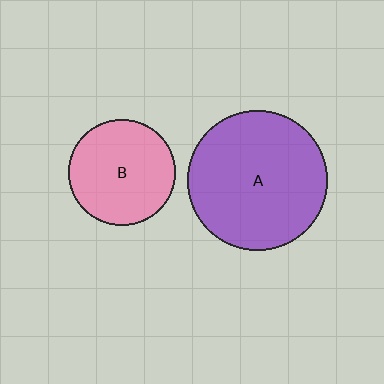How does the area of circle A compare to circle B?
Approximately 1.7 times.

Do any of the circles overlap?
No, none of the circles overlap.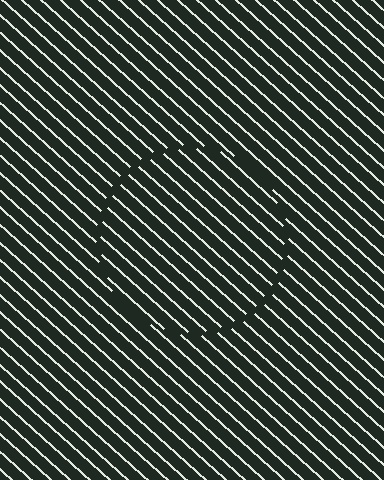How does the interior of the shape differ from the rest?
The interior of the shape contains the same grating, shifted by half a period — the contour is defined by the phase discontinuity where line-ends from the inner and outer gratings abut.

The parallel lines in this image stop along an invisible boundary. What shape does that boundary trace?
An illusory circle. The interior of the shape contains the same grating, shifted by half a period — the contour is defined by the phase discontinuity where line-ends from the inner and outer gratings abut.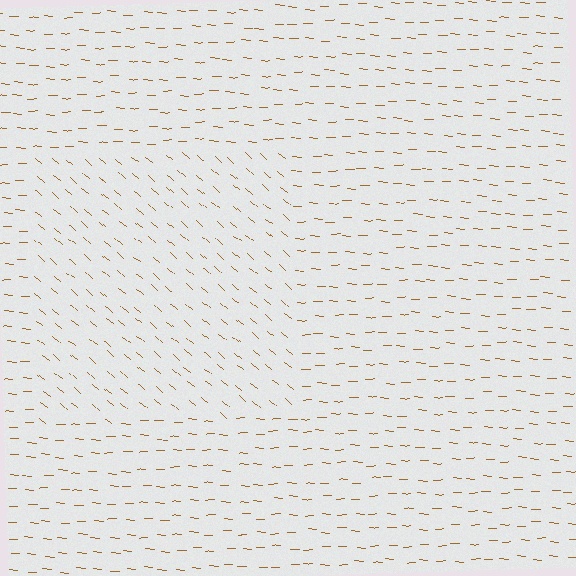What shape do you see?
I see a rectangle.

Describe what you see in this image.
The image is filled with small brown line segments. A rectangle region in the image has lines oriented differently from the surrounding lines, creating a visible texture boundary.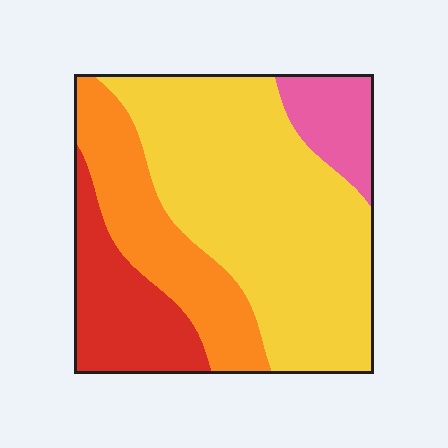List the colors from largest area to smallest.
From largest to smallest: yellow, orange, red, pink.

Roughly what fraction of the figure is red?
Red takes up about one sixth (1/6) of the figure.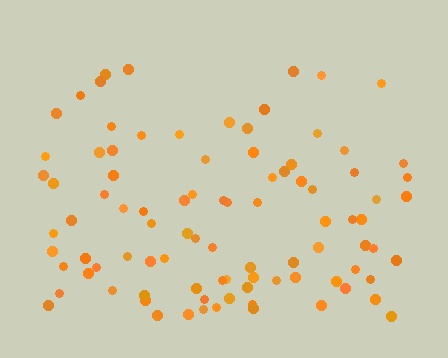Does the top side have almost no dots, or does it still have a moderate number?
Still a moderate number, just noticeably fewer than the bottom.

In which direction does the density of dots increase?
From top to bottom, with the bottom side densest.